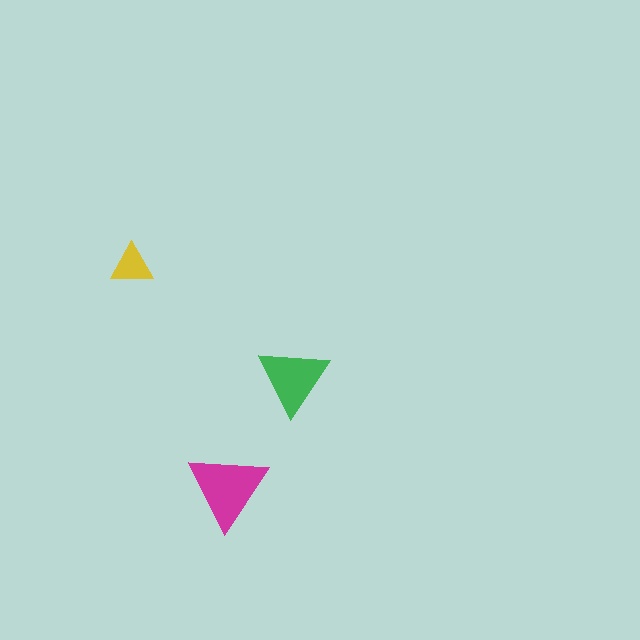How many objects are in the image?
There are 3 objects in the image.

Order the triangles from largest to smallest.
the magenta one, the green one, the yellow one.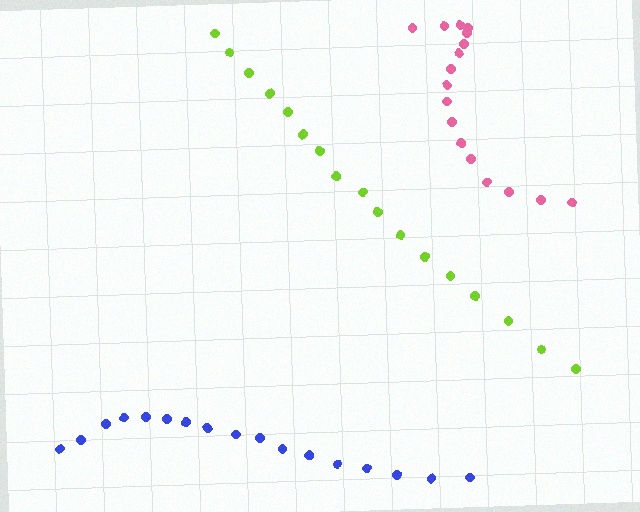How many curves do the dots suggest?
There are 3 distinct paths.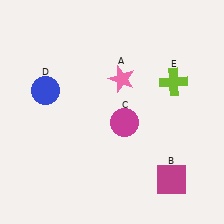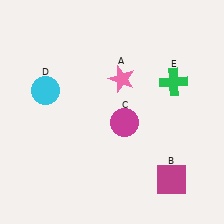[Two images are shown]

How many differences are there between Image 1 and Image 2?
There are 2 differences between the two images.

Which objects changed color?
D changed from blue to cyan. E changed from lime to green.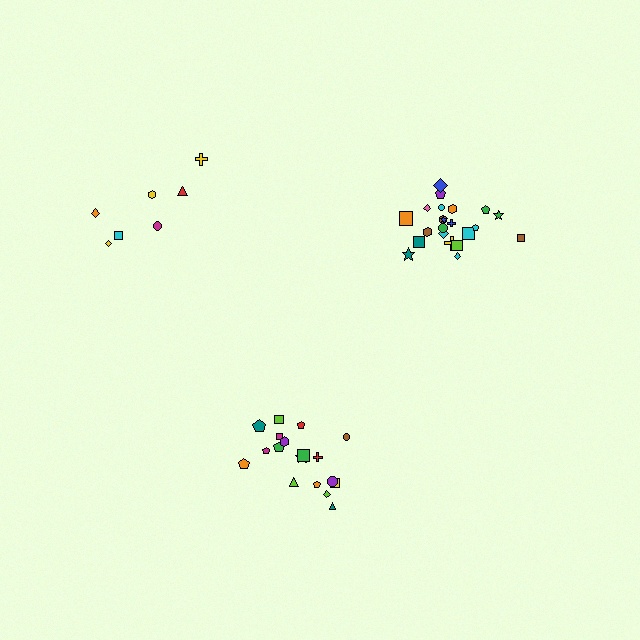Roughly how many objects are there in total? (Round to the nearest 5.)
Roughly 45 objects in total.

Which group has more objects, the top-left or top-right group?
The top-right group.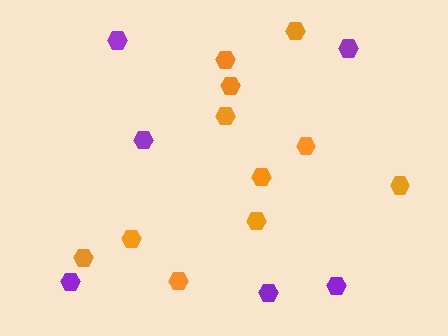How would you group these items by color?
There are 2 groups: one group of orange hexagons (11) and one group of purple hexagons (6).